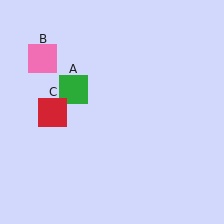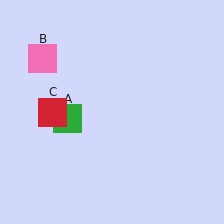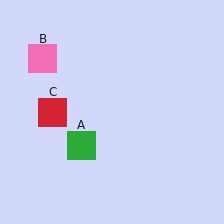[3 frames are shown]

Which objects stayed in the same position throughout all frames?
Pink square (object B) and red square (object C) remained stationary.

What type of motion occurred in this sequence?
The green square (object A) rotated counterclockwise around the center of the scene.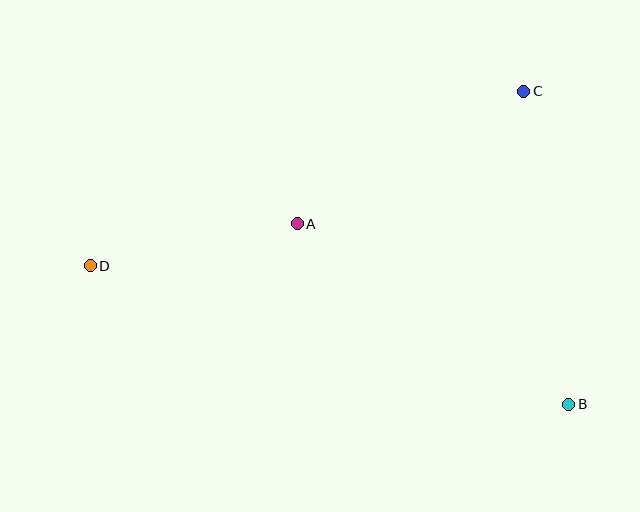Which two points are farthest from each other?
Points B and D are farthest from each other.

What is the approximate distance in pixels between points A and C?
The distance between A and C is approximately 263 pixels.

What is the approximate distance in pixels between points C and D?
The distance between C and D is approximately 467 pixels.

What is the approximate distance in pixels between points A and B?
The distance between A and B is approximately 326 pixels.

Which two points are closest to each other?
Points A and D are closest to each other.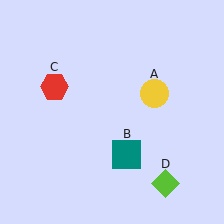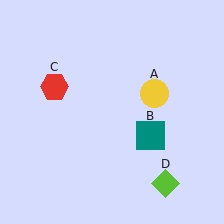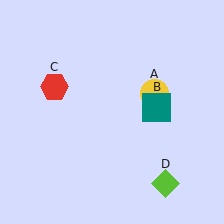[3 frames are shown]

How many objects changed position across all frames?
1 object changed position: teal square (object B).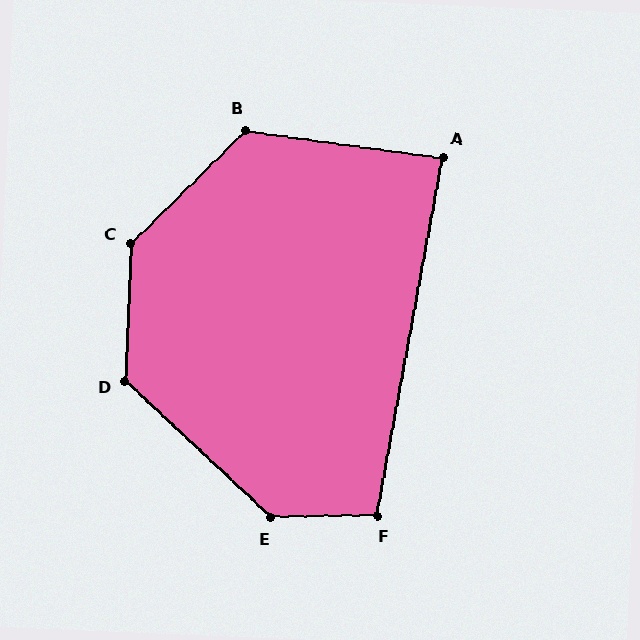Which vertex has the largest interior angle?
C, at approximately 137 degrees.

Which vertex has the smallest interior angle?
A, at approximately 87 degrees.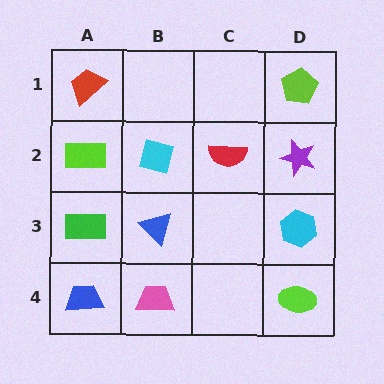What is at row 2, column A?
A lime rectangle.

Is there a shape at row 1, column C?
No, that cell is empty.